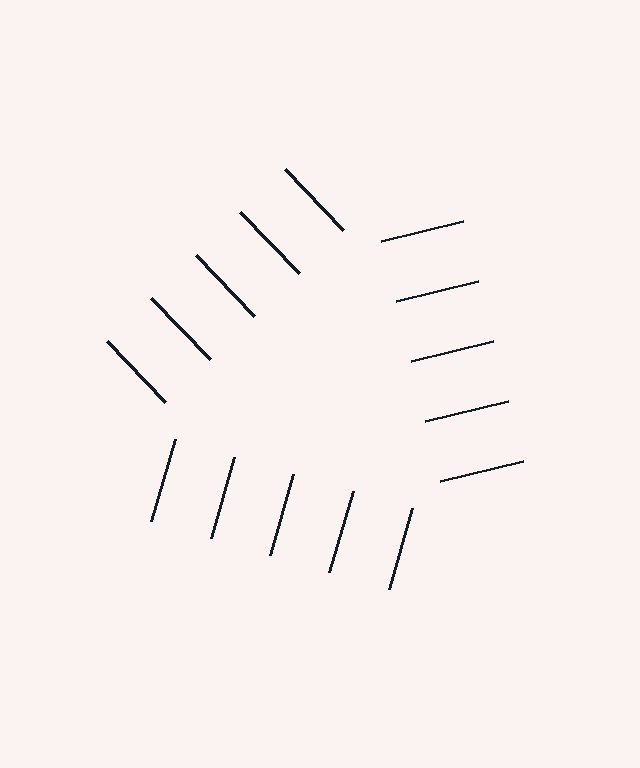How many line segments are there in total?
15 — 5 along each of the 3 edges.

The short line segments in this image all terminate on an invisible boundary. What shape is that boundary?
An illusory triangle — the line segments terminate on its edges but no continuous stroke is drawn.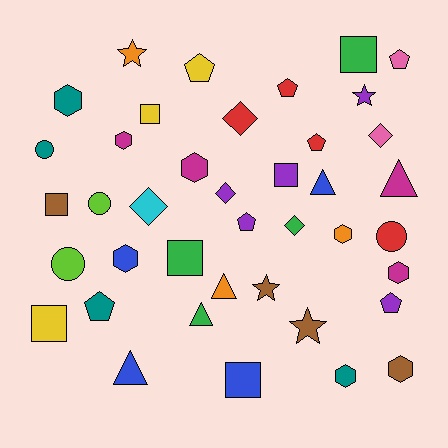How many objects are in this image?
There are 40 objects.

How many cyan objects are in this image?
There is 1 cyan object.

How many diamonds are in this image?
There are 5 diamonds.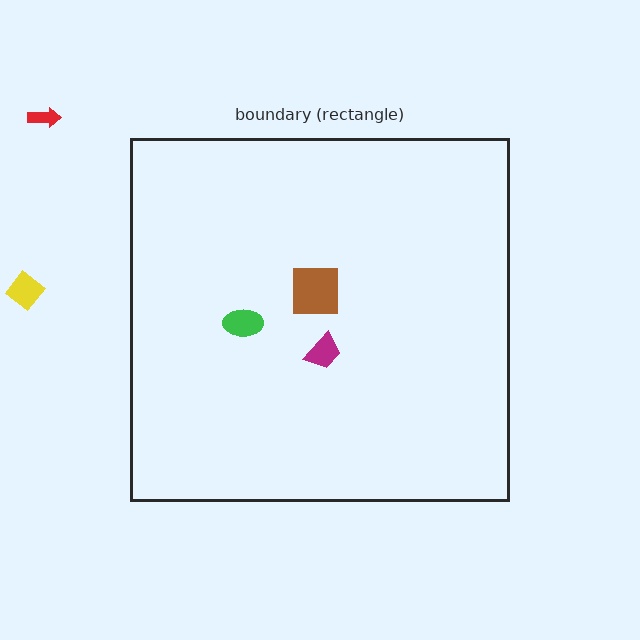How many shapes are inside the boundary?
3 inside, 2 outside.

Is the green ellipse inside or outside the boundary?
Inside.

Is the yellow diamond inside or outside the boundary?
Outside.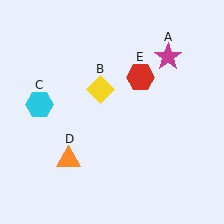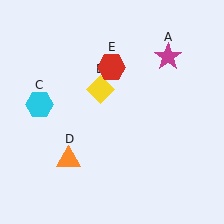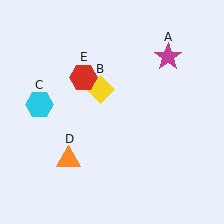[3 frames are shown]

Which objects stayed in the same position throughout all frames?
Magenta star (object A) and yellow diamond (object B) and cyan hexagon (object C) and orange triangle (object D) remained stationary.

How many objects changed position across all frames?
1 object changed position: red hexagon (object E).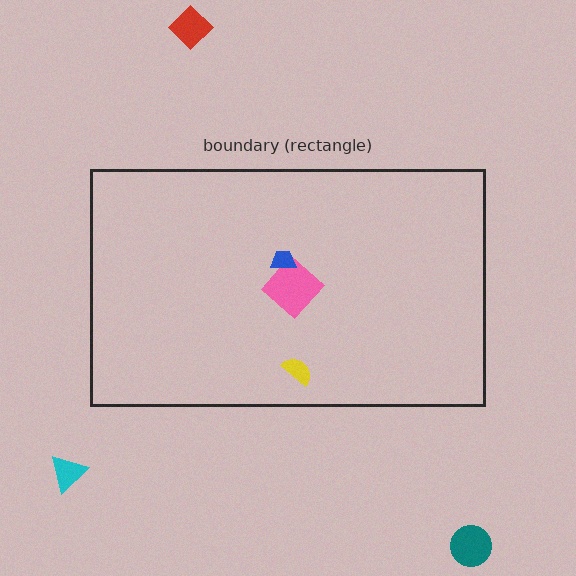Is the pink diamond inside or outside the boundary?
Inside.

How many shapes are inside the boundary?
3 inside, 3 outside.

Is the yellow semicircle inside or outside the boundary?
Inside.